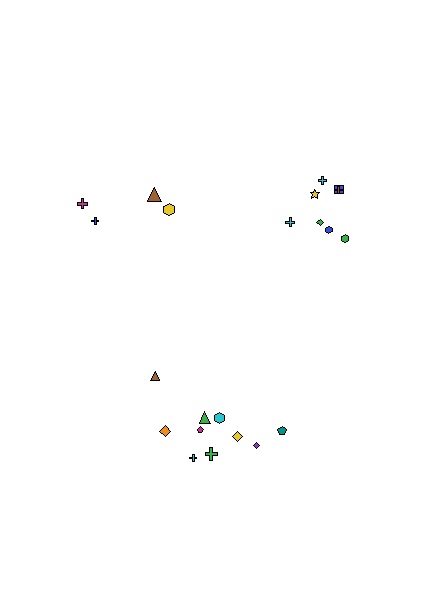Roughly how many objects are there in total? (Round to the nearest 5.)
Roughly 20 objects in total.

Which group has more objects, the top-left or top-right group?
The top-right group.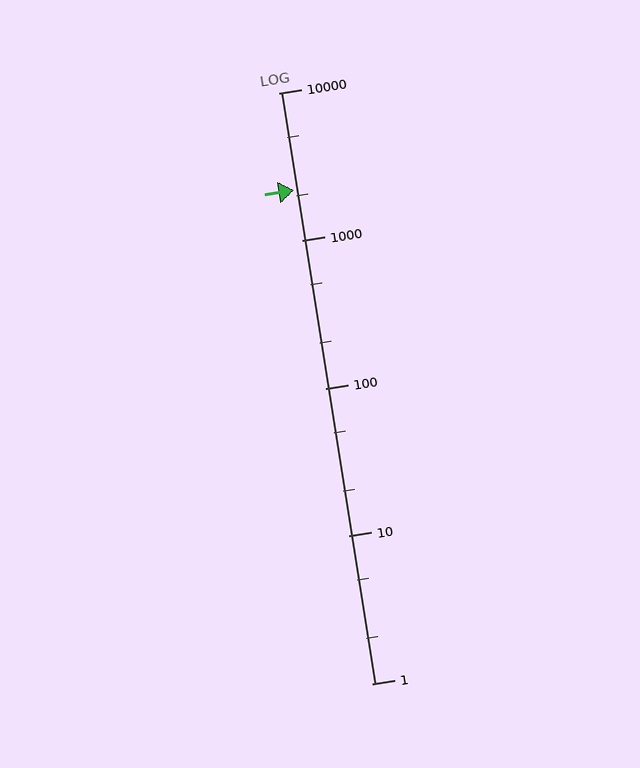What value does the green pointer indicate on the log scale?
The pointer indicates approximately 2200.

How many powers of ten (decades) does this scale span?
The scale spans 4 decades, from 1 to 10000.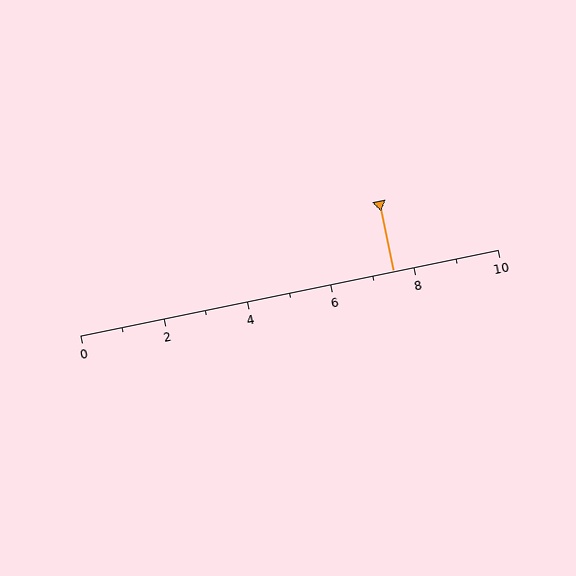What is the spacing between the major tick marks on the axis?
The major ticks are spaced 2 apart.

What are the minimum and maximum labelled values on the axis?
The axis runs from 0 to 10.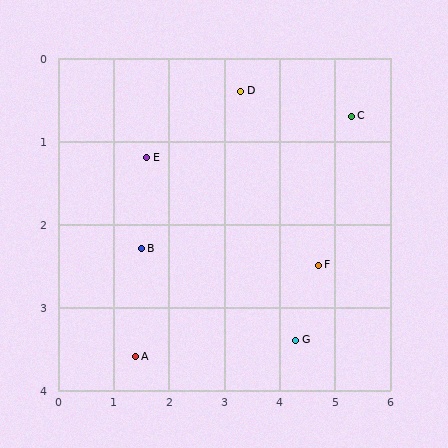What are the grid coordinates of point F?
Point F is at approximately (4.7, 2.5).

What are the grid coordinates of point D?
Point D is at approximately (3.3, 0.4).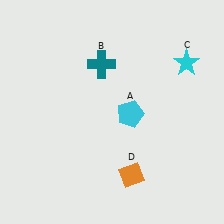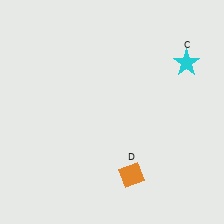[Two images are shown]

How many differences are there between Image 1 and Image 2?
There are 2 differences between the two images.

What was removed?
The cyan pentagon (A), the teal cross (B) were removed in Image 2.